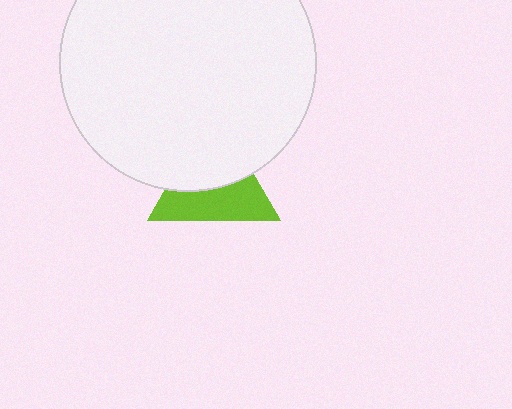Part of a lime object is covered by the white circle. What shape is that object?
It is a triangle.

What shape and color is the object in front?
The object in front is a white circle.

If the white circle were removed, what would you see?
You would see the complete lime triangle.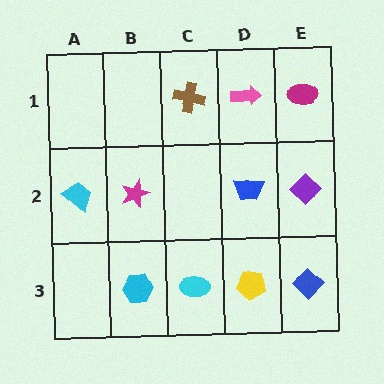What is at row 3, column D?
A yellow pentagon.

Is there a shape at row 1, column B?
No, that cell is empty.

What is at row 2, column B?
A magenta star.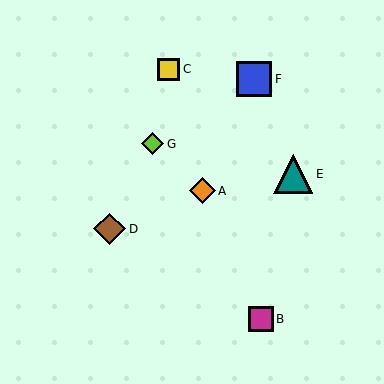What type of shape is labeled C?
Shape C is a yellow square.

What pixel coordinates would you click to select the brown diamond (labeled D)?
Click at (110, 229) to select the brown diamond D.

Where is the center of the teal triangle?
The center of the teal triangle is at (293, 174).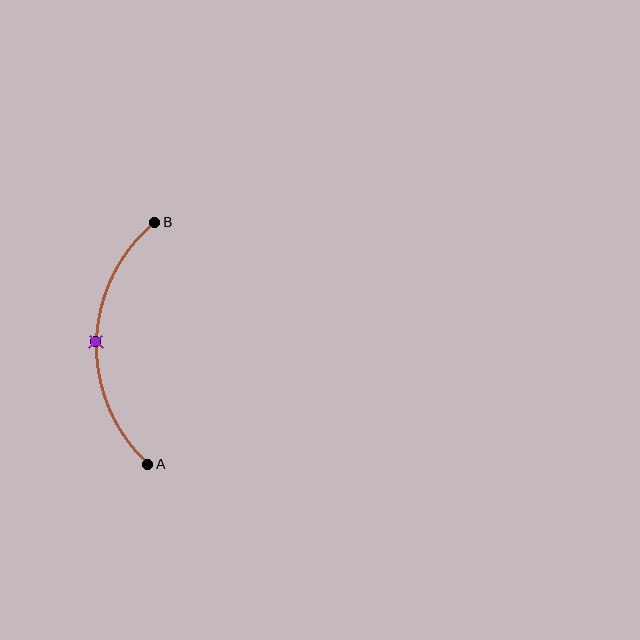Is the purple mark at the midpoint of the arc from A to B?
Yes. The purple mark lies on the arc at equal arc-length from both A and B — it is the arc midpoint.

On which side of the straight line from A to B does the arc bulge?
The arc bulges to the left of the straight line connecting A and B.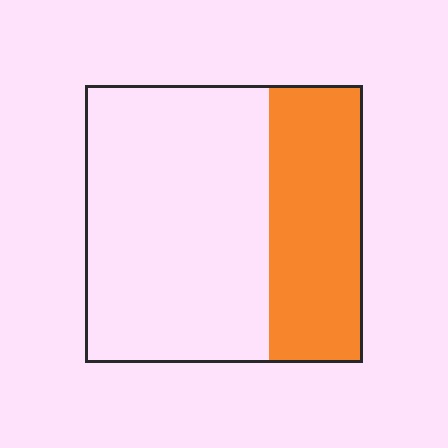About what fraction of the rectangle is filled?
About one third (1/3).